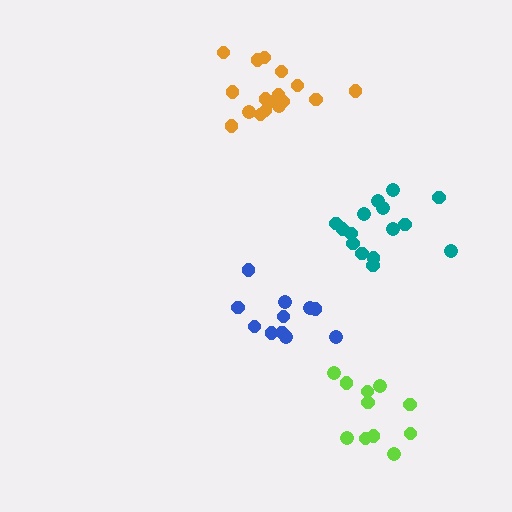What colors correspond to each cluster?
The clusters are colored: blue, teal, lime, orange.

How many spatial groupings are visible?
There are 4 spatial groupings.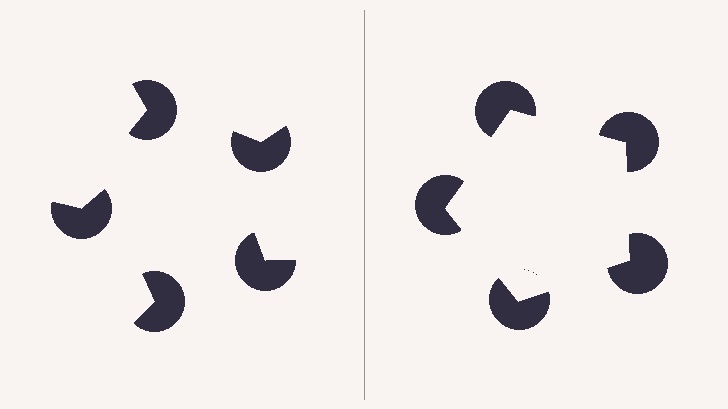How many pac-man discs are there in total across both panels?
10 — 5 on each side.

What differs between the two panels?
The pac-man discs are positioned identically on both sides; only the wedge orientations differ. On the right they align to a pentagon; on the left they are misaligned.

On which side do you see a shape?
An illusory pentagon appears on the right side. On the left side the wedge cuts are rotated, so no coherent shape forms.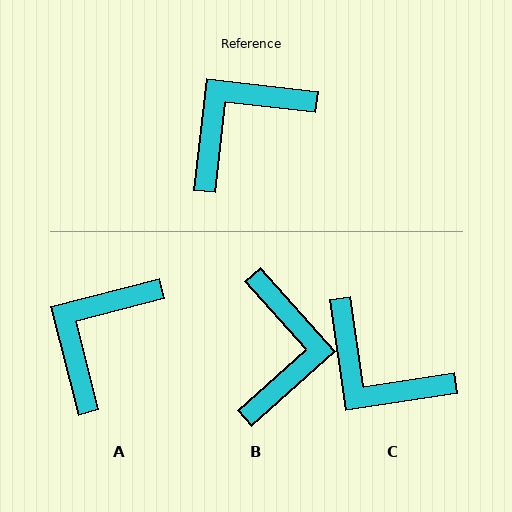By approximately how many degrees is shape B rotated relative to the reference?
Approximately 132 degrees clockwise.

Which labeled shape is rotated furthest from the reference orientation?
B, about 132 degrees away.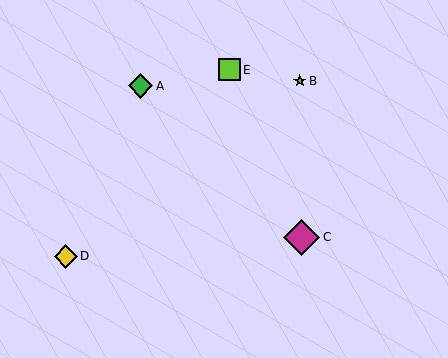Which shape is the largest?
The magenta diamond (labeled C) is the largest.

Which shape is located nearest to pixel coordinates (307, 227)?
The magenta diamond (labeled C) at (302, 237) is nearest to that location.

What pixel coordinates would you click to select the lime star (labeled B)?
Click at (300, 81) to select the lime star B.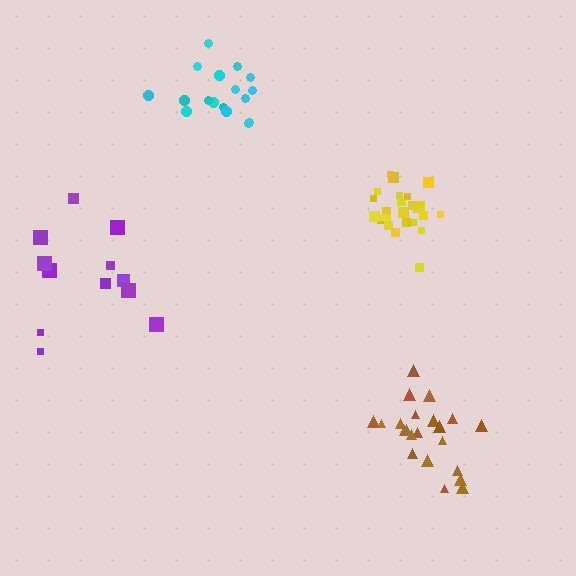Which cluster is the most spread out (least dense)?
Purple.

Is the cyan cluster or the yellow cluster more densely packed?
Yellow.